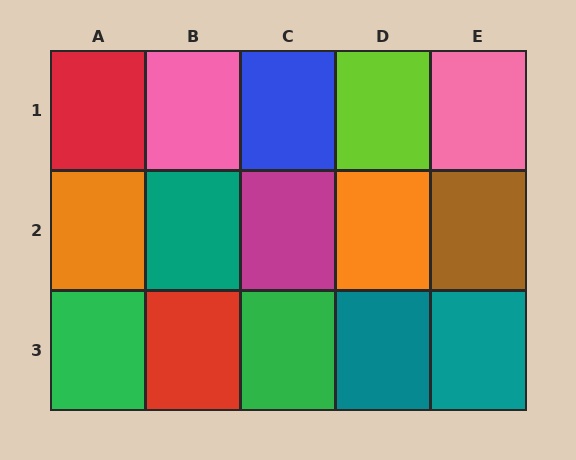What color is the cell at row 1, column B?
Pink.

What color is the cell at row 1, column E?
Pink.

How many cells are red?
2 cells are red.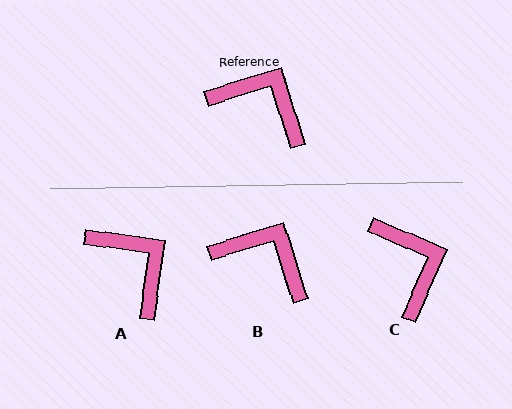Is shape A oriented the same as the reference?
No, it is off by about 25 degrees.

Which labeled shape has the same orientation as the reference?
B.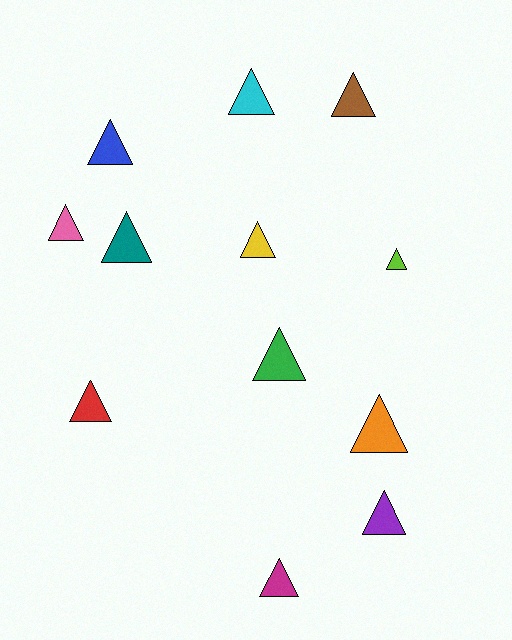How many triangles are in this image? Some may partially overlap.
There are 12 triangles.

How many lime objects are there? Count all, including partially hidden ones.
There is 1 lime object.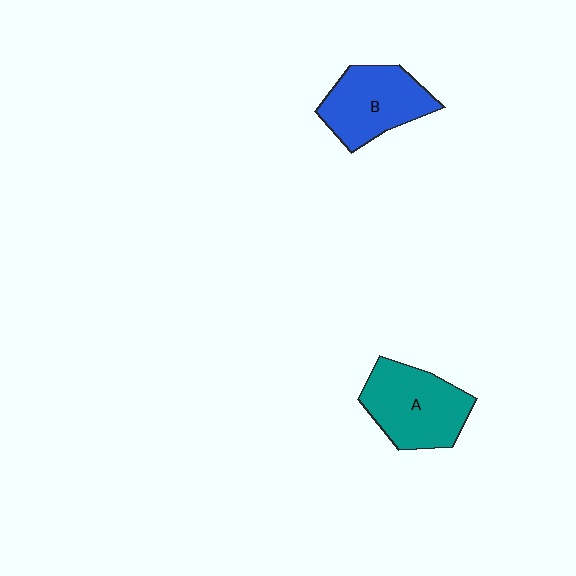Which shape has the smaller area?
Shape B (blue).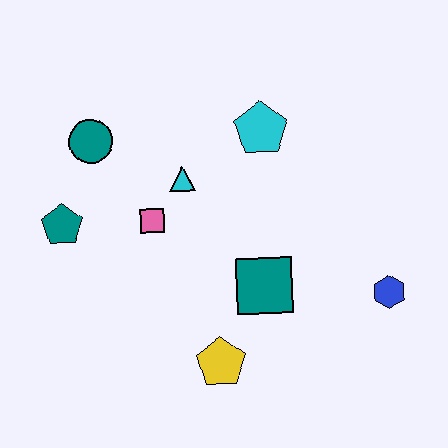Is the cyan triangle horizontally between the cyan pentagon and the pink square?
Yes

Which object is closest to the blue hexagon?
The teal square is closest to the blue hexagon.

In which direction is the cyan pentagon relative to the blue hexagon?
The cyan pentagon is above the blue hexagon.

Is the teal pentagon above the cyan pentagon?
No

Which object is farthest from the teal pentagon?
The blue hexagon is farthest from the teal pentagon.